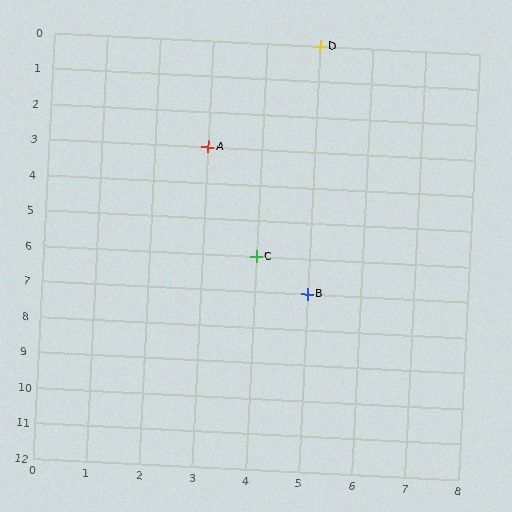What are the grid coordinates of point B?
Point B is at grid coordinates (5, 7).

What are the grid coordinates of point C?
Point C is at grid coordinates (4, 6).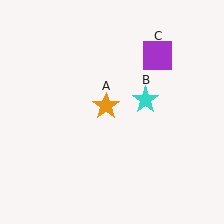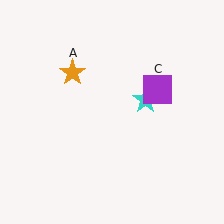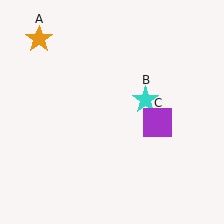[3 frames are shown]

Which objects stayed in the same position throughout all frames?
Cyan star (object B) remained stationary.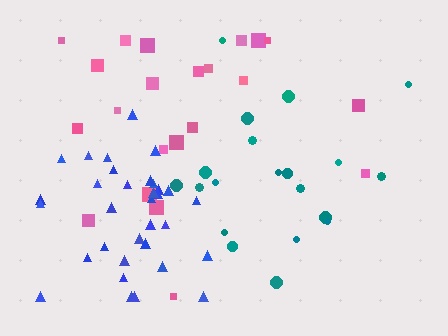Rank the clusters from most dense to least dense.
blue, teal, pink.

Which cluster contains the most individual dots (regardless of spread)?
Blue (33).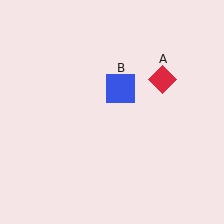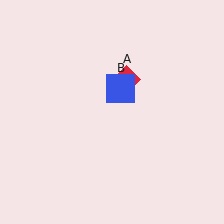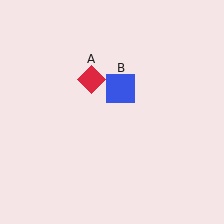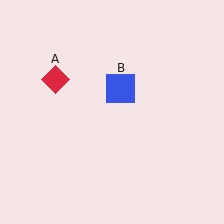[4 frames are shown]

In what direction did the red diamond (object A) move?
The red diamond (object A) moved left.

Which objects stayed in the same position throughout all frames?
Blue square (object B) remained stationary.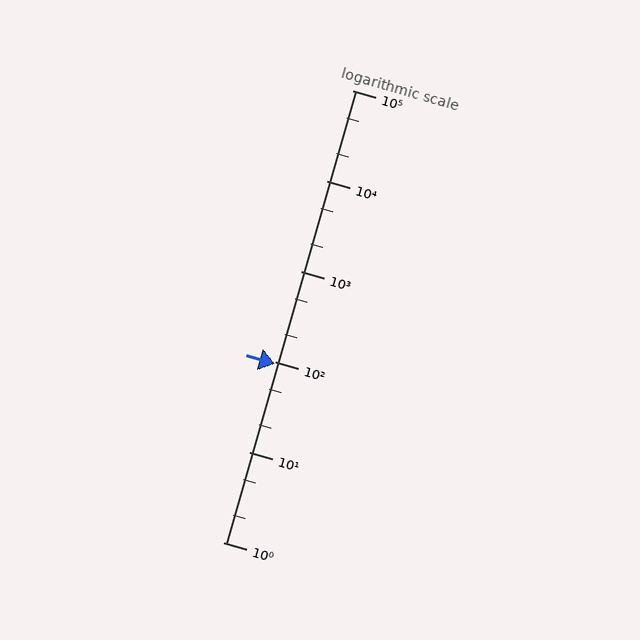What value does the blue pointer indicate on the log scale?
The pointer indicates approximately 94.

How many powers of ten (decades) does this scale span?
The scale spans 5 decades, from 1 to 100000.